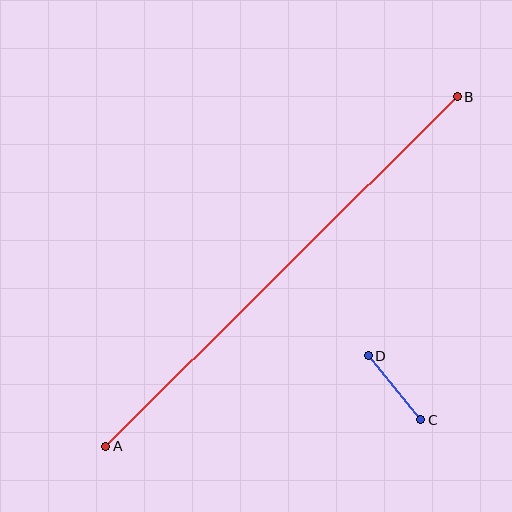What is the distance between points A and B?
The distance is approximately 496 pixels.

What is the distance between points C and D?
The distance is approximately 83 pixels.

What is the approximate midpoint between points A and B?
The midpoint is at approximately (281, 271) pixels.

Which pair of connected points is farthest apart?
Points A and B are farthest apart.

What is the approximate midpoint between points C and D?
The midpoint is at approximately (395, 388) pixels.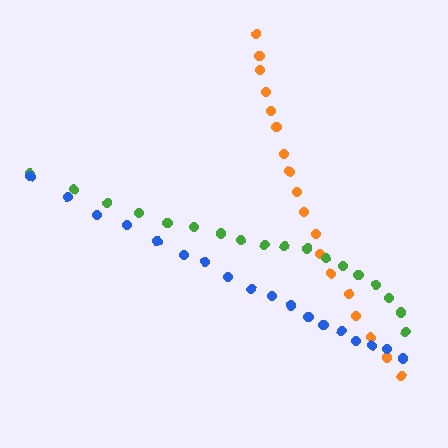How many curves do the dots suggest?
There are 3 distinct paths.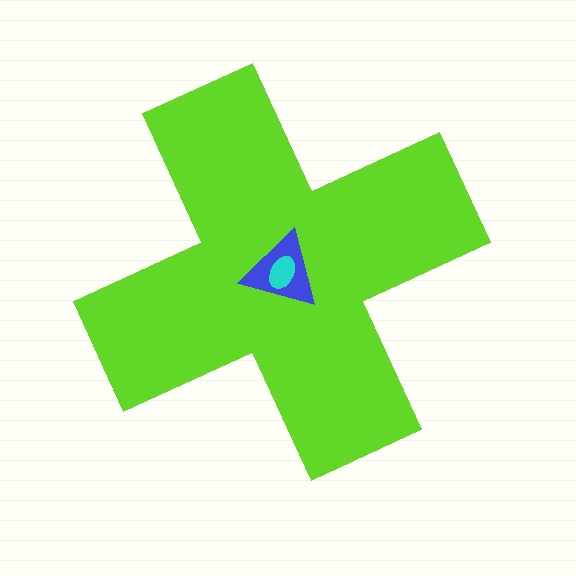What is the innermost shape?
The cyan ellipse.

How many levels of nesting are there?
3.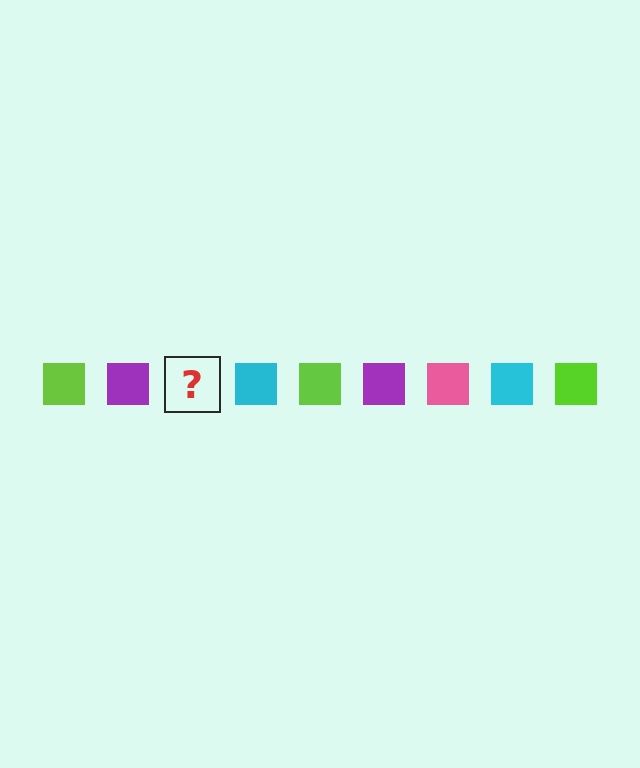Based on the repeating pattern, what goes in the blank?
The blank should be a pink square.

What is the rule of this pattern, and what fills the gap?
The rule is that the pattern cycles through lime, purple, pink, cyan squares. The gap should be filled with a pink square.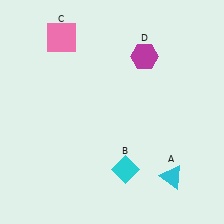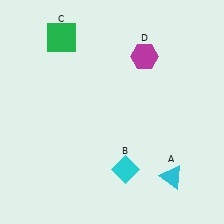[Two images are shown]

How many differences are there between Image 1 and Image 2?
There is 1 difference between the two images.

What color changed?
The square (C) changed from pink in Image 1 to green in Image 2.